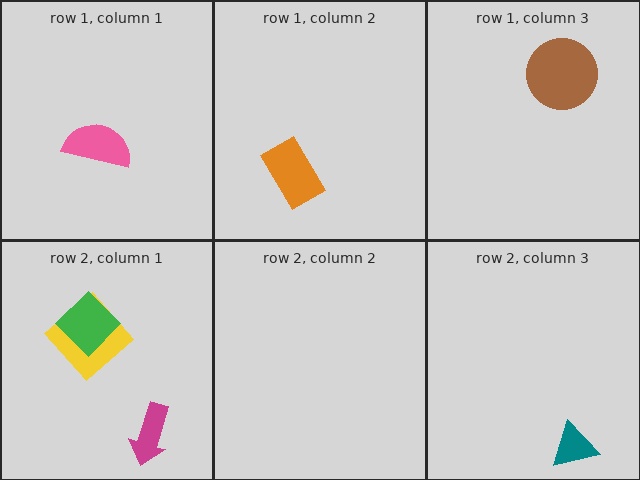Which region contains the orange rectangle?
The row 1, column 2 region.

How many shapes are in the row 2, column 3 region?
1.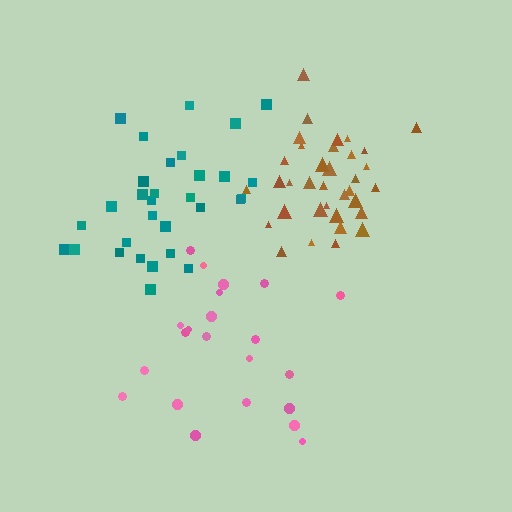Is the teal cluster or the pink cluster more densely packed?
Teal.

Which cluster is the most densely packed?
Brown.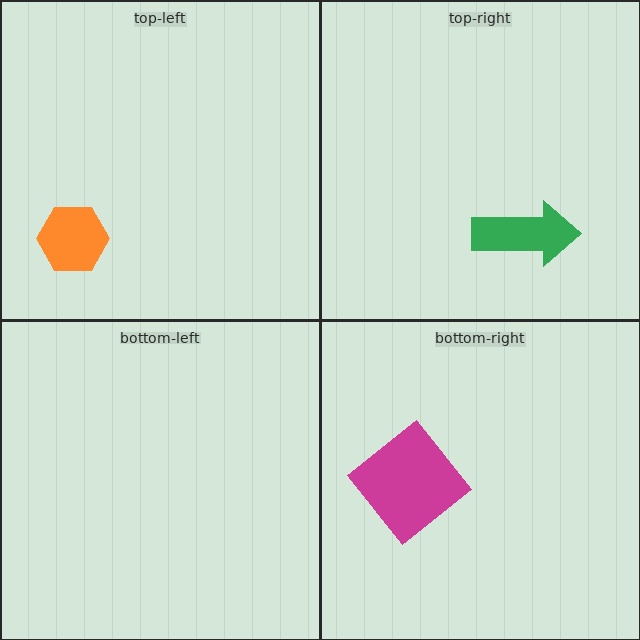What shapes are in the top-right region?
The green arrow.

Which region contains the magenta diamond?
The bottom-right region.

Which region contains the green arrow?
The top-right region.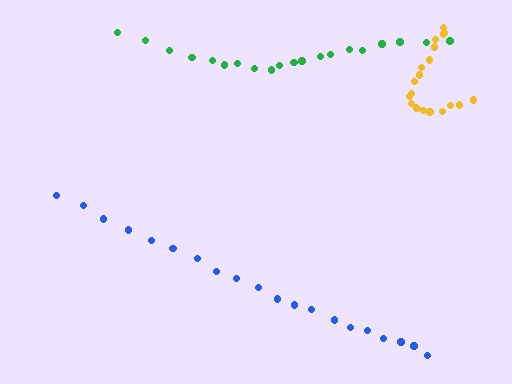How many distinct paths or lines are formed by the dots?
There are 3 distinct paths.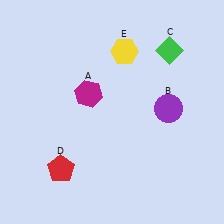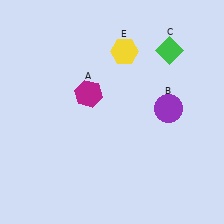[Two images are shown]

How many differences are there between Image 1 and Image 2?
There is 1 difference between the two images.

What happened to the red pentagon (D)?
The red pentagon (D) was removed in Image 2. It was in the bottom-left area of Image 1.